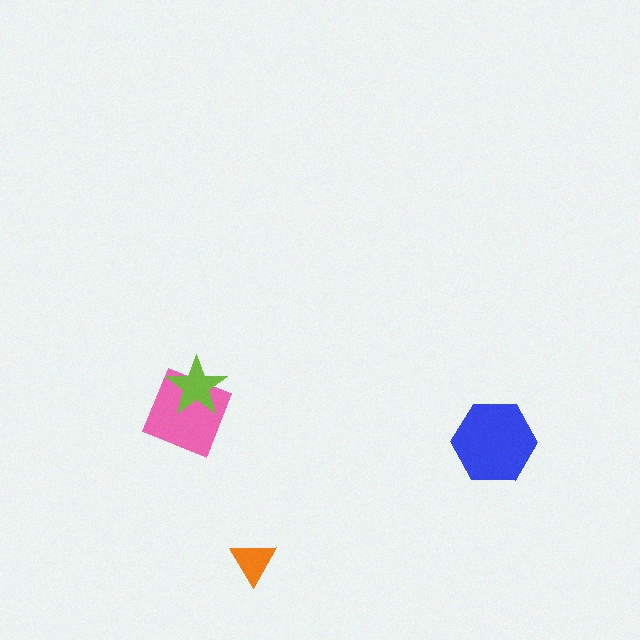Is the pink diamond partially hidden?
Yes, it is partially covered by another shape.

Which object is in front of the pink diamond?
The lime star is in front of the pink diamond.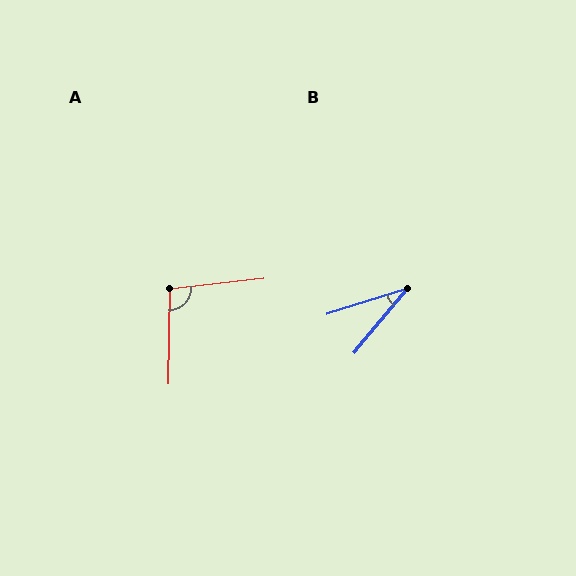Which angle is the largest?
A, at approximately 98 degrees.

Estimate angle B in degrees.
Approximately 33 degrees.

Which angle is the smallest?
B, at approximately 33 degrees.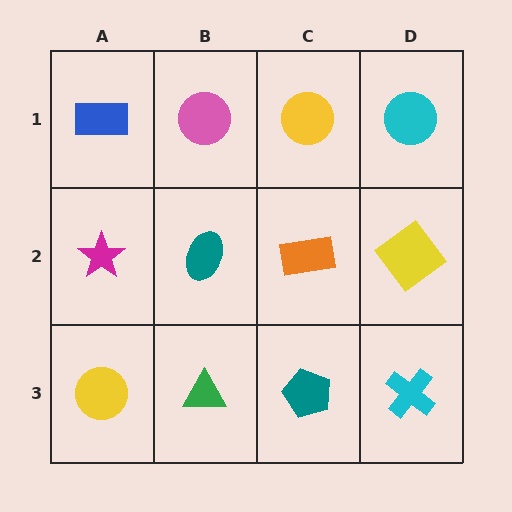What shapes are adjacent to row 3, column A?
A magenta star (row 2, column A), a green triangle (row 3, column B).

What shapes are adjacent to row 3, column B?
A teal ellipse (row 2, column B), a yellow circle (row 3, column A), a teal pentagon (row 3, column C).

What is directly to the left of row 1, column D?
A yellow circle.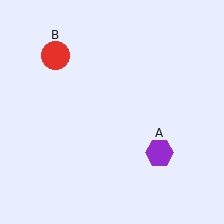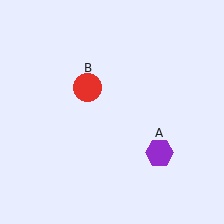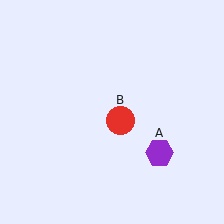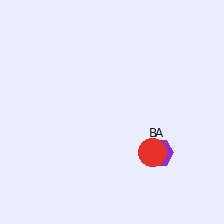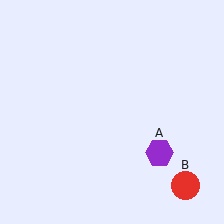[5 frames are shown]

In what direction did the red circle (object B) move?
The red circle (object B) moved down and to the right.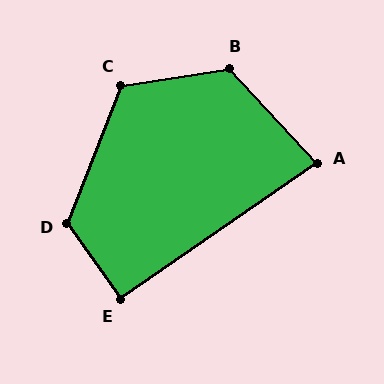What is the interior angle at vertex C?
Approximately 120 degrees (obtuse).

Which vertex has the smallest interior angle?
A, at approximately 81 degrees.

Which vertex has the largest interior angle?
B, at approximately 124 degrees.